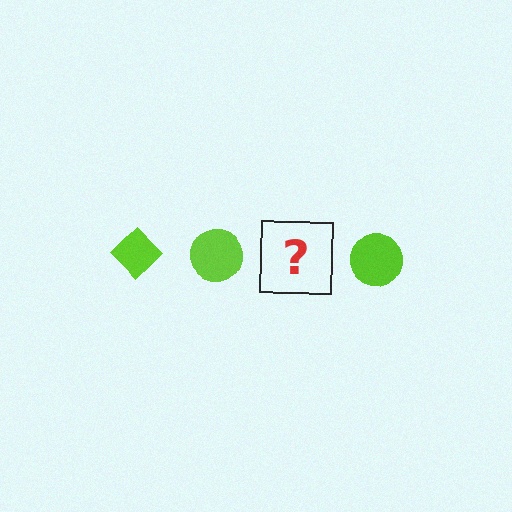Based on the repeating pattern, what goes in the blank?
The blank should be a lime diamond.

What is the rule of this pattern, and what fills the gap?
The rule is that the pattern cycles through diamond, circle shapes in lime. The gap should be filled with a lime diamond.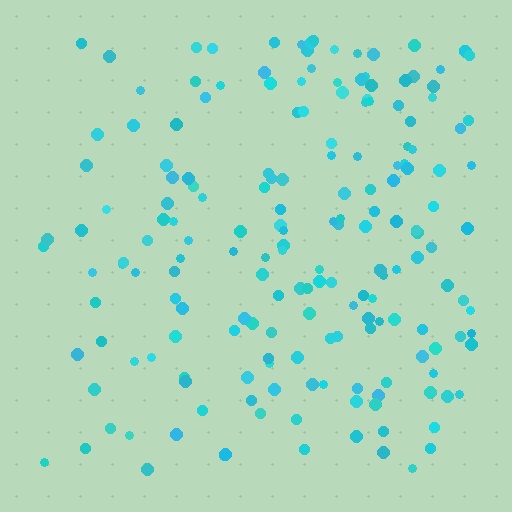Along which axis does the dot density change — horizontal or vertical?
Horizontal.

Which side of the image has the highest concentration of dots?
The right.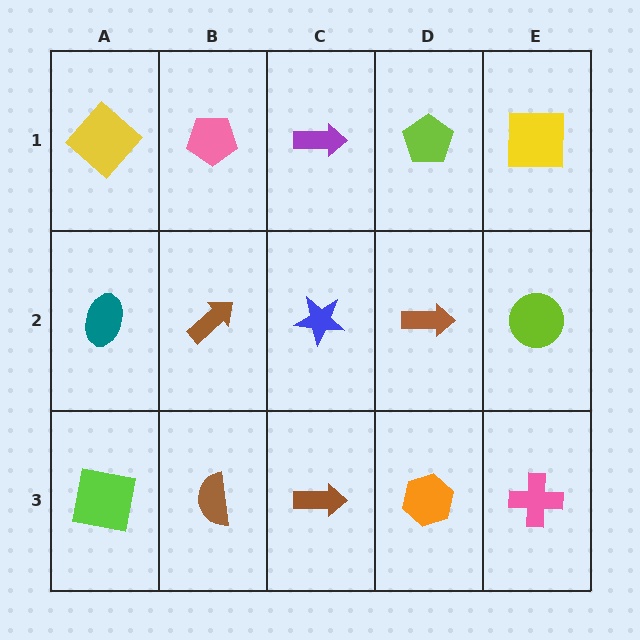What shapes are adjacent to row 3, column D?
A brown arrow (row 2, column D), a brown arrow (row 3, column C), a pink cross (row 3, column E).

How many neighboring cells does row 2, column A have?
3.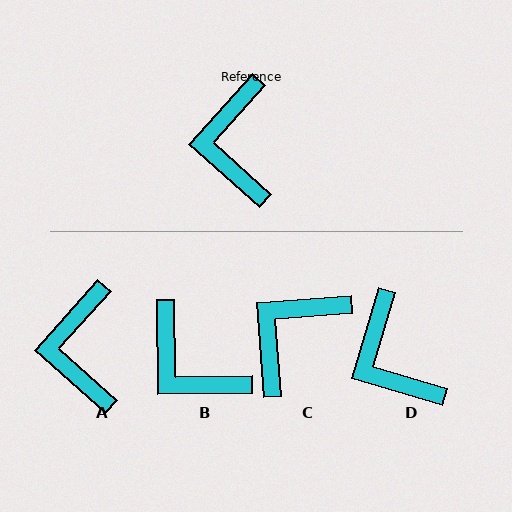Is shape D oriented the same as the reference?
No, it is off by about 25 degrees.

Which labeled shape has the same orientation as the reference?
A.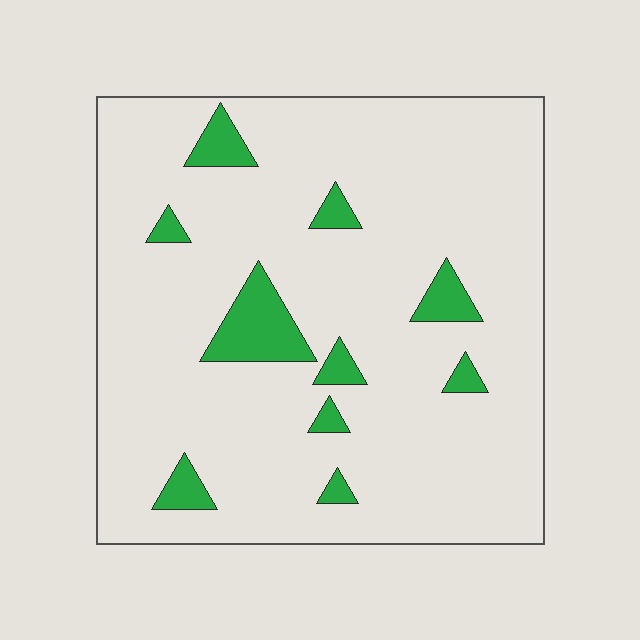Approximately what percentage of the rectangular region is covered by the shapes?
Approximately 10%.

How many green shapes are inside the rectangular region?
10.